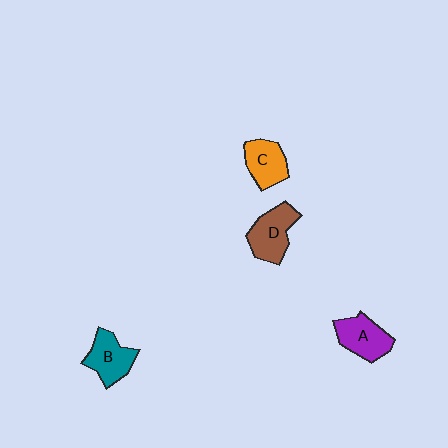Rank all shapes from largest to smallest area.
From largest to smallest: D (brown), A (purple), B (teal), C (orange).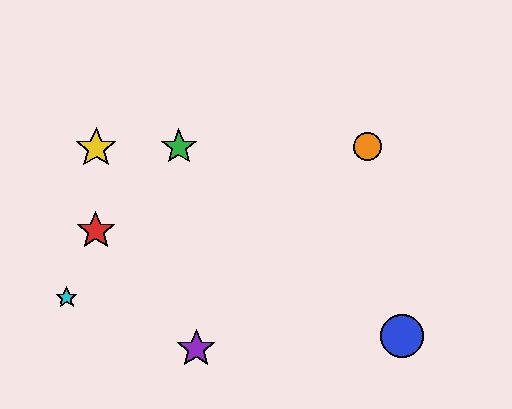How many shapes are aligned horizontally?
3 shapes (the green star, the yellow star, the orange circle) are aligned horizontally.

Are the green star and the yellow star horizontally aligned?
Yes, both are at y≈148.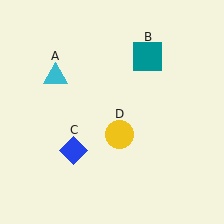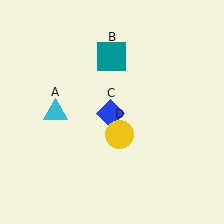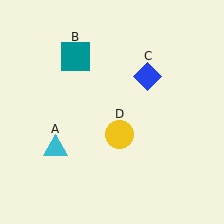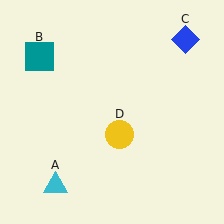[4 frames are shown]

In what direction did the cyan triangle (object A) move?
The cyan triangle (object A) moved down.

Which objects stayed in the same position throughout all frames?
Yellow circle (object D) remained stationary.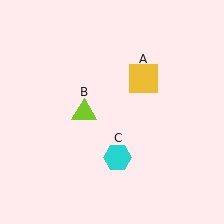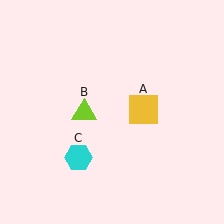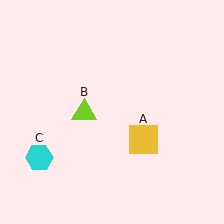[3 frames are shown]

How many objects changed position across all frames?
2 objects changed position: yellow square (object A), cyan hexagon (object C).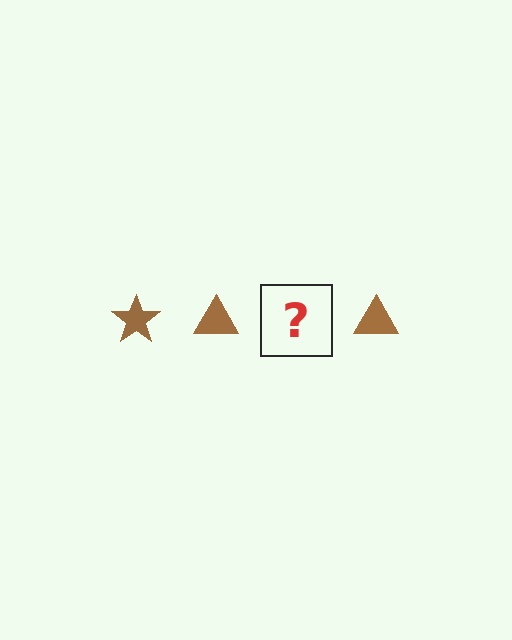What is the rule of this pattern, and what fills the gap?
The rule is that the pattern cycles through star, triangle shapes in brown. The gap should be filled with a brown star.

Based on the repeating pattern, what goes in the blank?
The blank should be a brown star.